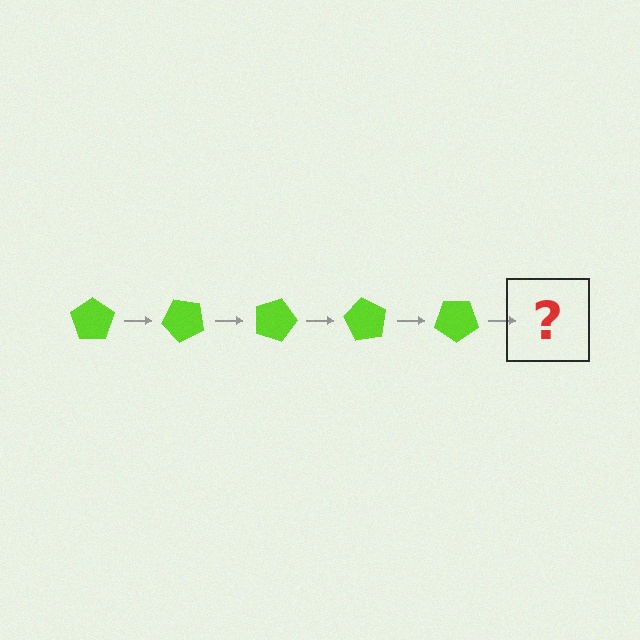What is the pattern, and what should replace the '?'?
The pattern is that the pentagon rotates 45 degrees each step. The '?' should be a lime pentagon rotated 225 degrees.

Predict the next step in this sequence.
The next step is a lime pentagon rotated 225 degrees.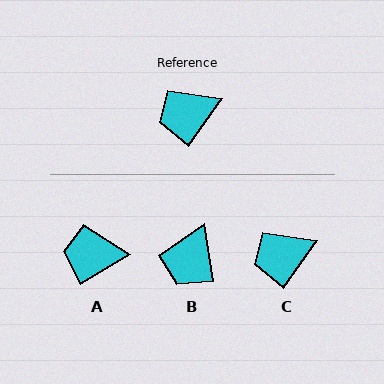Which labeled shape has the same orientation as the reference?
C.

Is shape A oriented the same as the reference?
No, it is off by about 24 degrees.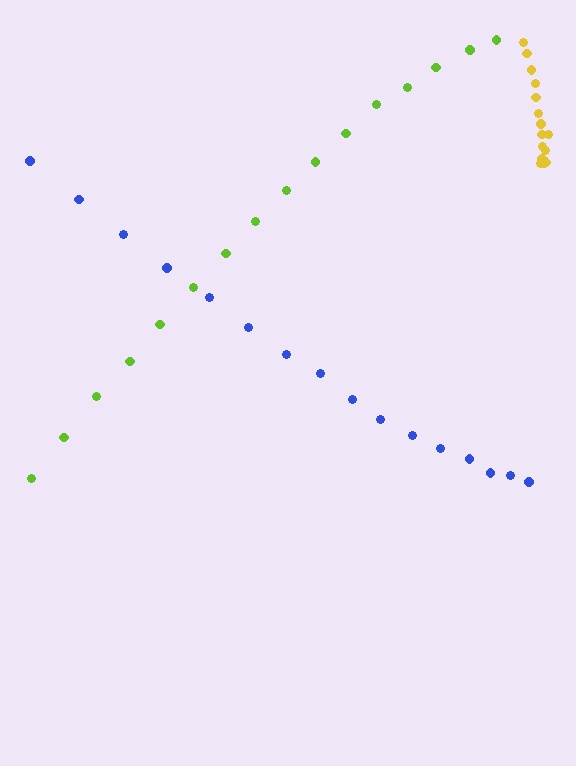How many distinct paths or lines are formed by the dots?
There are 3 distinct paths.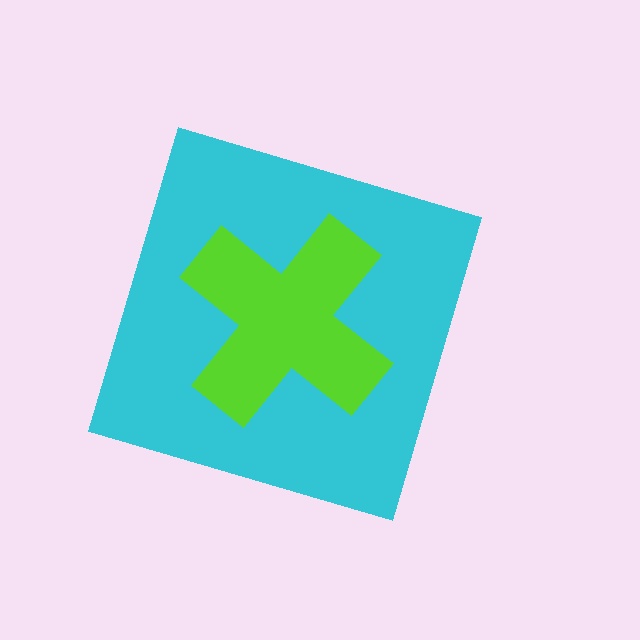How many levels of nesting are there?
2.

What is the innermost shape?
The lime cross.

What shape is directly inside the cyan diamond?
The lime cross.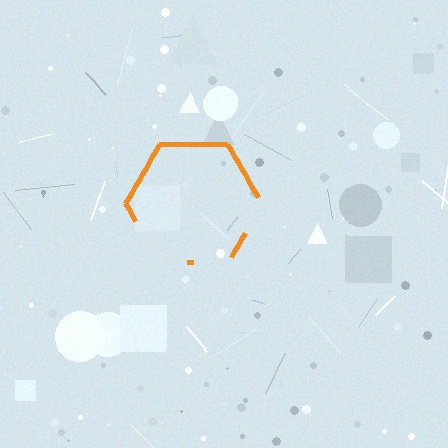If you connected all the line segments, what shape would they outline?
They would outline a hexagon.